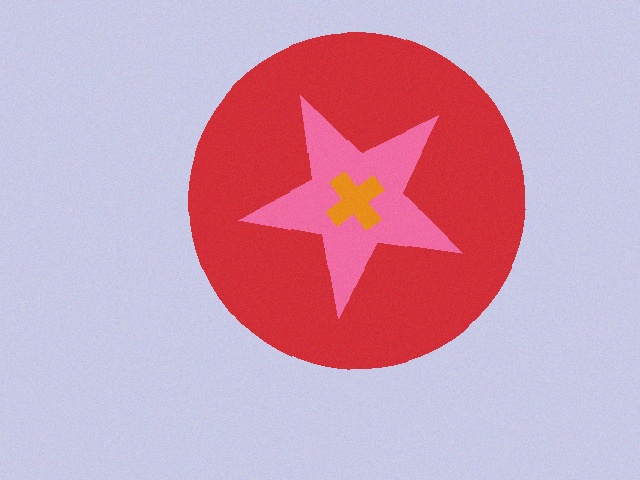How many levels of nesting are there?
3.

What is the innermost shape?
The orange cross.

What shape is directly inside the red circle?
The pink star.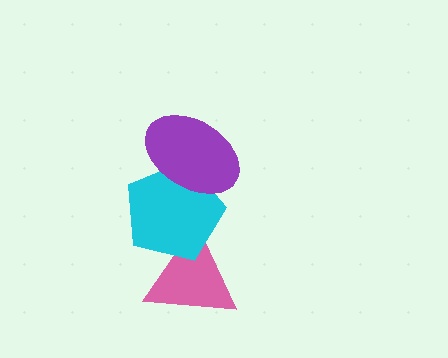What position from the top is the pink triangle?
The pink triangle is 3rd from the top.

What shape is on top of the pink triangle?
The cyan pentagon is on top of the pink triangle.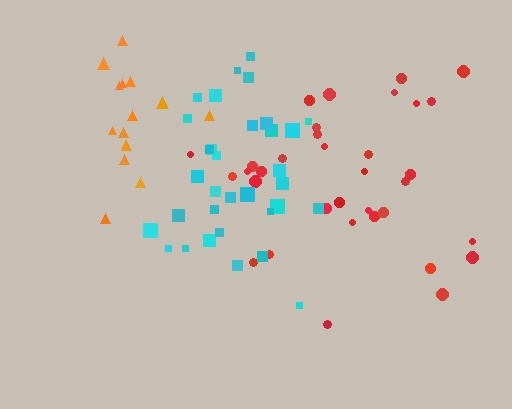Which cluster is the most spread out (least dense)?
Red.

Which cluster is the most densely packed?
Cyan.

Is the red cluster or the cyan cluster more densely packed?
Cyan.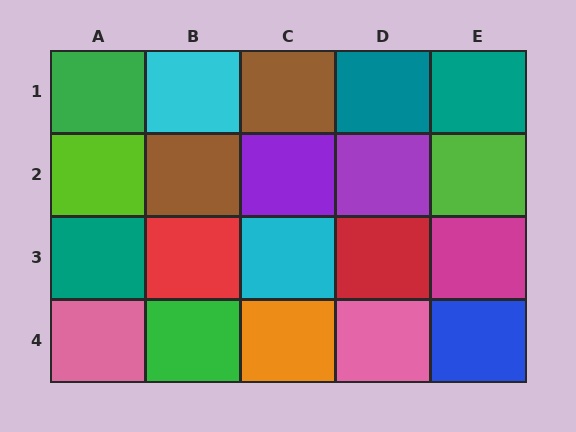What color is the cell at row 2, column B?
Brown.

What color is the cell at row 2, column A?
Lime.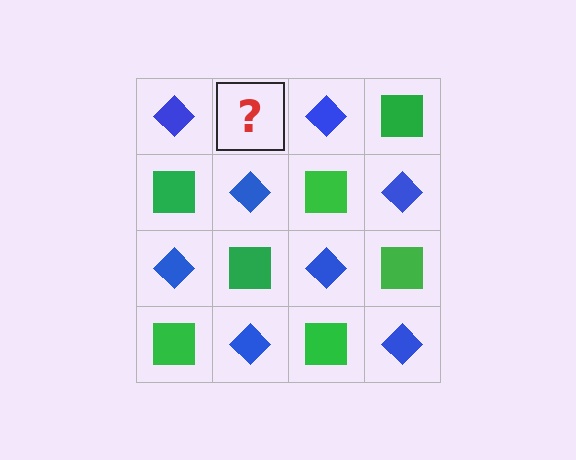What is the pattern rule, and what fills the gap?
The rule is that it alternates blue diamond and green square in a checkerboard pattern. The gap should be filled with a green square.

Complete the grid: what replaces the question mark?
The question mark should be replaced with a green square.